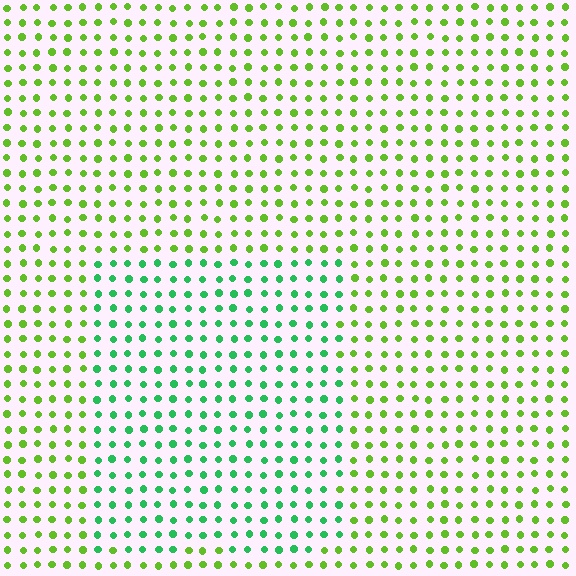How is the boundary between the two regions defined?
The boundary is defined purely by a slight shift in hue (about 44 degrees). Spacing, size, and orientation are identical on both sides.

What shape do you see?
I see a rectangle.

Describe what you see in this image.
The image is filled with small lime elements in a uniform arrangement. A rectangle-shaped region is visible where the elements are tinted to a slightly different hue, forming a subtle color boundary.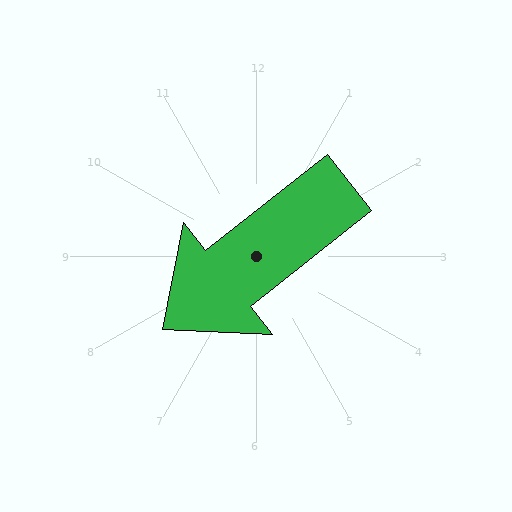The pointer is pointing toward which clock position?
Roughly 8 o'clock.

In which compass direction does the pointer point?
Southwest.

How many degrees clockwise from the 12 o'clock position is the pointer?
Approximately 232 degrees.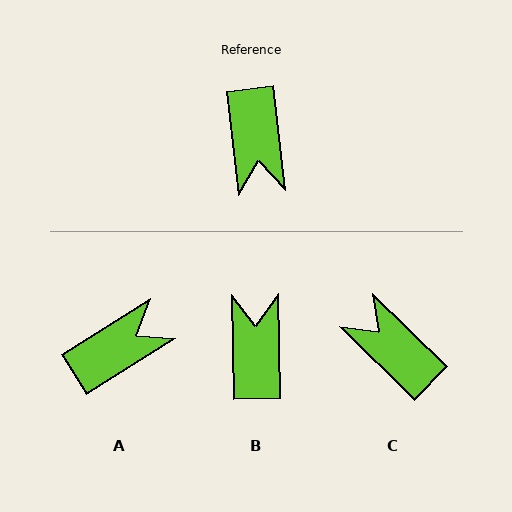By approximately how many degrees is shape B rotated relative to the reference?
Approximately 175 degrees counter-clockwise.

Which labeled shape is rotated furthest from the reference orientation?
B, about 175 degrees away.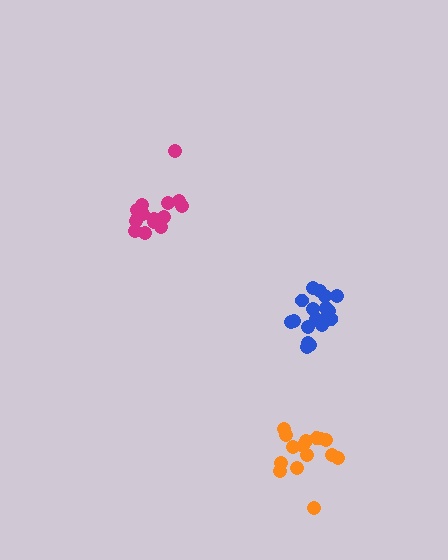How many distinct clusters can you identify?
There are 3 distinct clusters.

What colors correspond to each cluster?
The clusters are colored: blue, magenta, orange.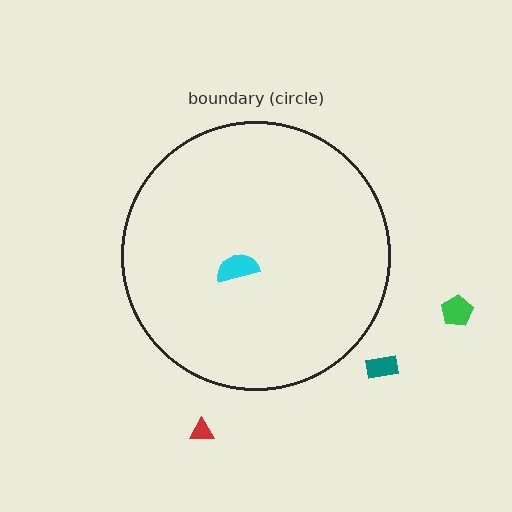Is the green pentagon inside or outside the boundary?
Outside.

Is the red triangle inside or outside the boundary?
Outside.